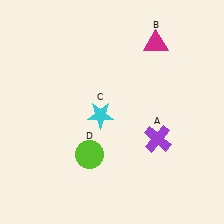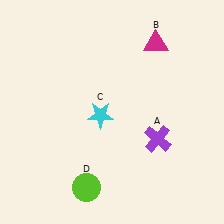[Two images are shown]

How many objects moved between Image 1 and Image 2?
1 object moved between the two images.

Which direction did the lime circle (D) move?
The lime circle (D) moved down.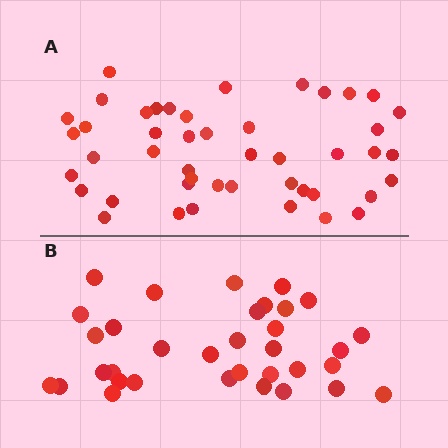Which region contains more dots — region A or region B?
Region A (the top region) has more dots.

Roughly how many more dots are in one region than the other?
Region A has roughly 12 or so more dots than region B.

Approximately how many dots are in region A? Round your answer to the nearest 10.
About 50 dots. (The exact count is 46, which rounds to 50.)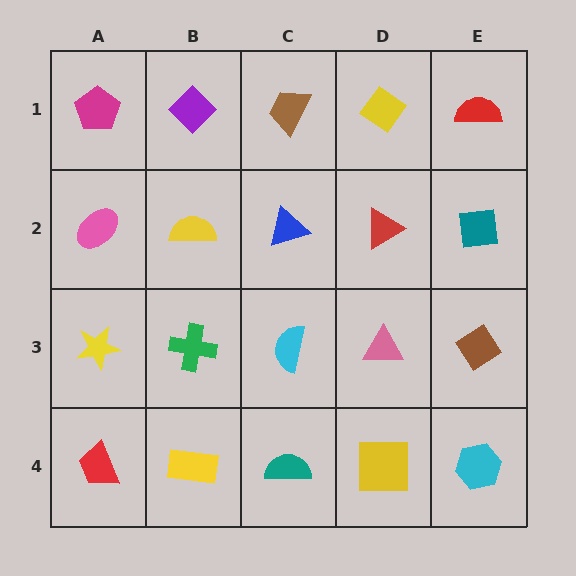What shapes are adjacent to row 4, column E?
A brown diamond (row 3, column E), a yellow square (row 4, column D).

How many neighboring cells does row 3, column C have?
4.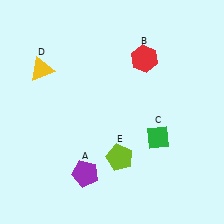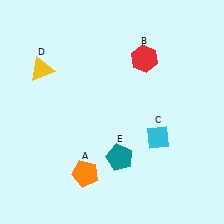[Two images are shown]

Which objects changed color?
A changed from purple to orange. C changed from green to cyan. E changed from lime to teal.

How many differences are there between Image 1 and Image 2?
There are 3 differences between the two images.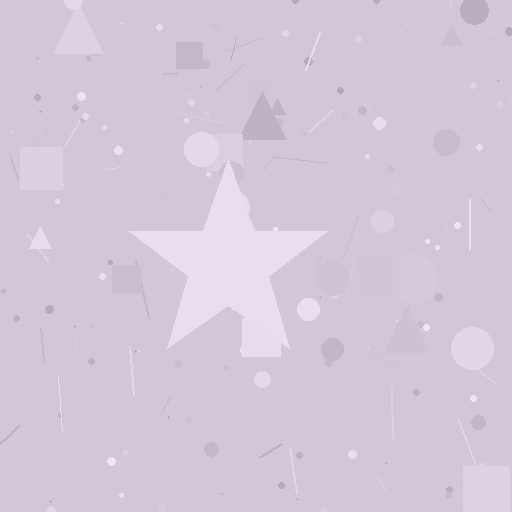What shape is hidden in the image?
A star is hidden in the image.